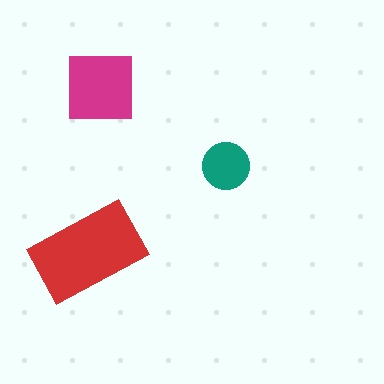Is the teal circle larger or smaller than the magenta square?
Smaller.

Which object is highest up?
The magenta square is topmost.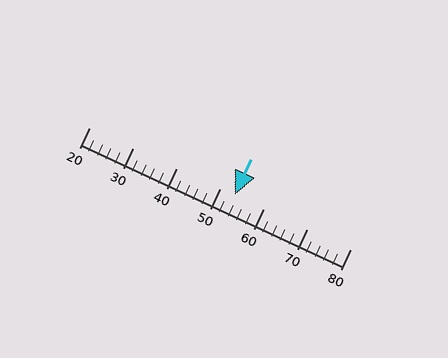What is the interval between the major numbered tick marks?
The major tick marks are spaced 10 units apart.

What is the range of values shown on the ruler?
The ruler shows values from 20 to 80.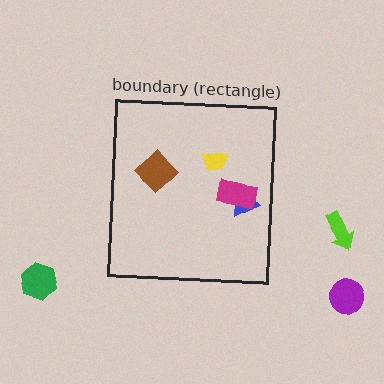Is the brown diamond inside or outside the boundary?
Inside.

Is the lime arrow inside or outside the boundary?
Outside.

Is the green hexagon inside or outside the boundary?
Outside.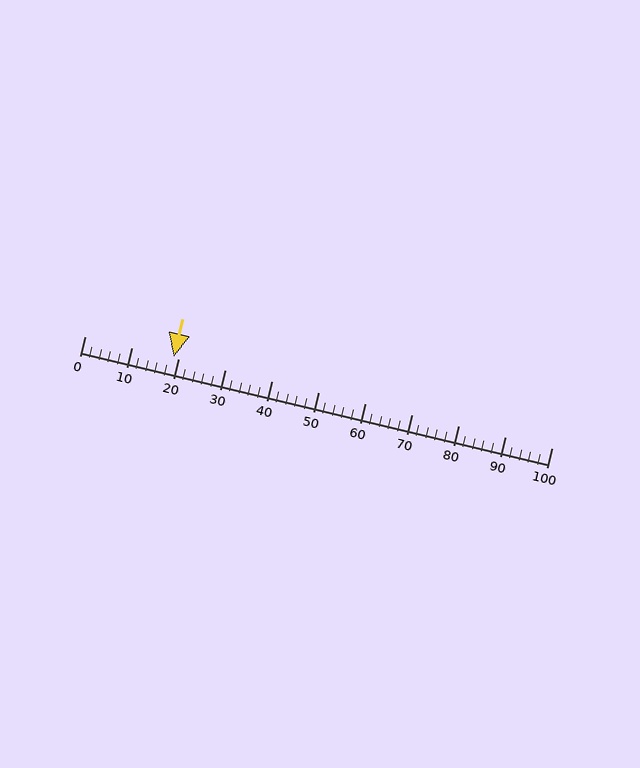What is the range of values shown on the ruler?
The ruler shows values from 0 to 100.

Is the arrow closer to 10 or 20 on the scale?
The arrow is closer to 20.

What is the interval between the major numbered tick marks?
The major tick marks are spaced 10 units apart.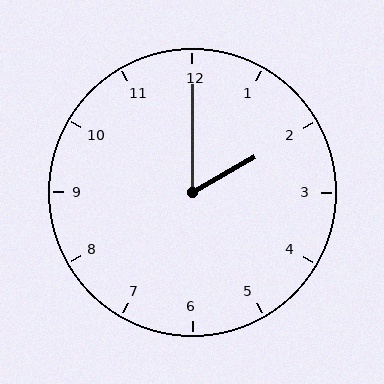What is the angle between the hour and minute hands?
Approximately 60 degrees.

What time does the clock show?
2:00.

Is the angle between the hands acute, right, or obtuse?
It is acute.